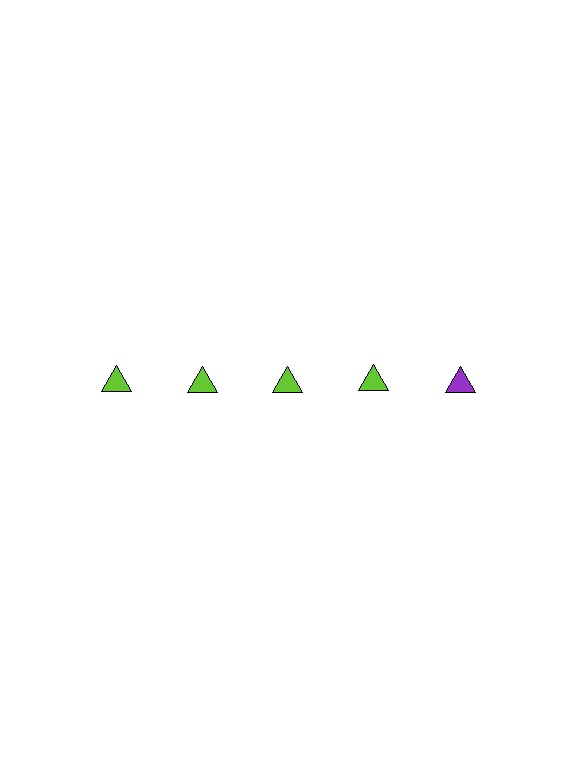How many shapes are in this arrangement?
There are 5 shapes arranged in a grid pattern.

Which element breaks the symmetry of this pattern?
The purple triangle in the top row, rightmost column breaks the symmetry. All other shapes are lime triangles.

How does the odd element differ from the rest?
It has a different color: purple instead of lime.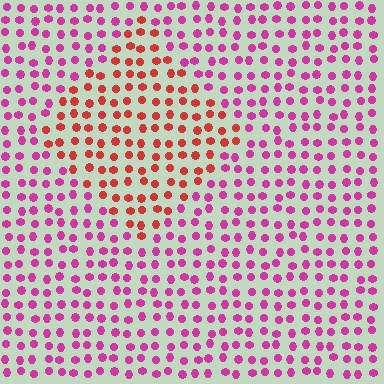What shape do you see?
I see a diamond.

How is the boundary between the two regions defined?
The boundary is defined purely by a slight shift in hue (about 42 degrees). Spacing, size, and orientation are identical on both sides.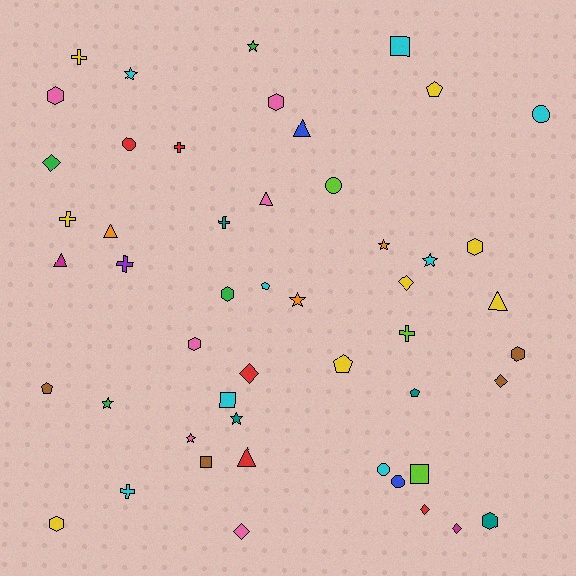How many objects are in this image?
There are 50 objects.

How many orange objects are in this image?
There are 3 orange objects.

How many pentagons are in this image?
There are 5 pentagons.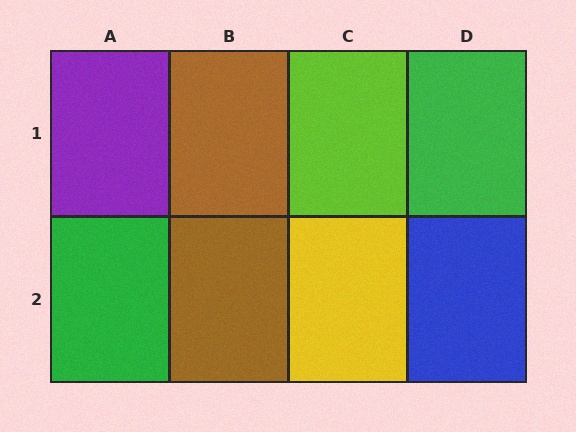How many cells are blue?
1 cell is blue.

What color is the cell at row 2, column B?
Brown.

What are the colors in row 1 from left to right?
Purple, brown, lime, green.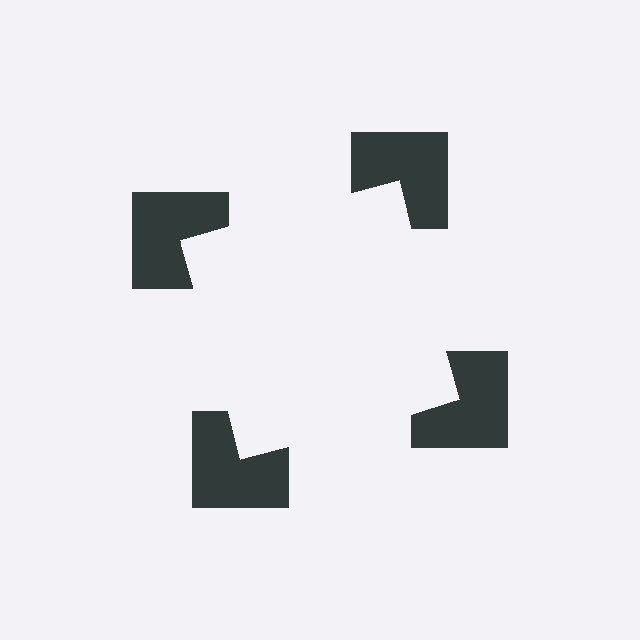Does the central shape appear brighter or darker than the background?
It typically appears slightly brighter than the background, even though no actual brightness change is drawn.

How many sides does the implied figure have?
4 sides.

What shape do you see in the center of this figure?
An illusory square — its edges are inferred from the aligned wedge cuts in the notched squares, not physically drawn.